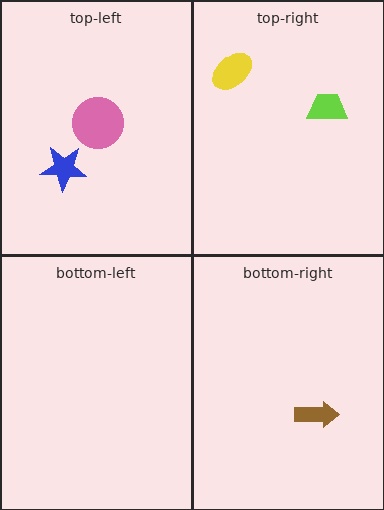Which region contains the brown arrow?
The bottom-right region.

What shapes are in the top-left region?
The pink circle, the blue star.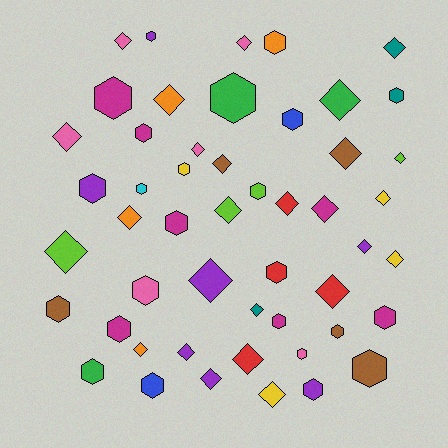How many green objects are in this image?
There are 3 green objects.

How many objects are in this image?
There are 50 objects.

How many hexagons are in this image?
There are 24 hexagons.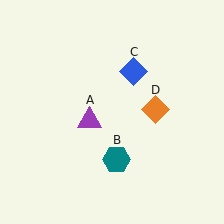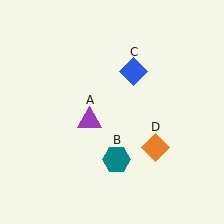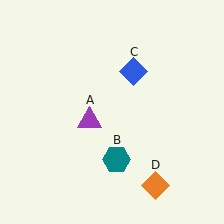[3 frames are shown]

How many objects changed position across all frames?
1 object changed position: orange diamond (object D).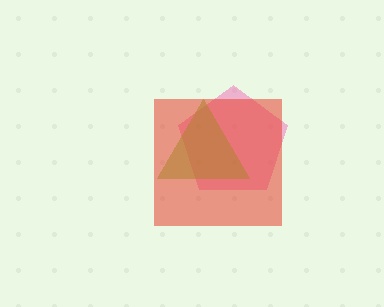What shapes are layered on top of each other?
The layered shapes are: a pink pentagon, a lime triangle, a red square.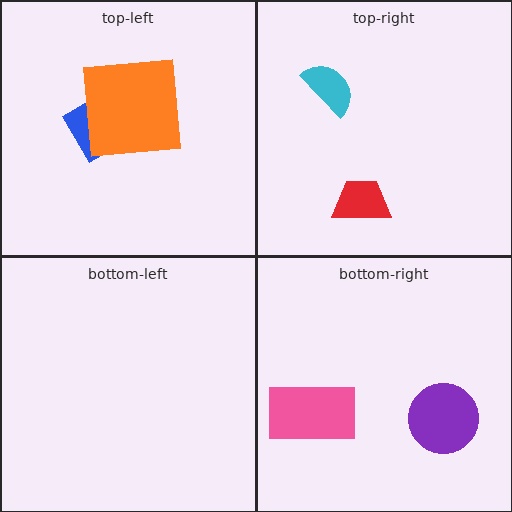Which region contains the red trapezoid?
The top-right region.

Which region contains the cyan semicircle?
The top-right region.